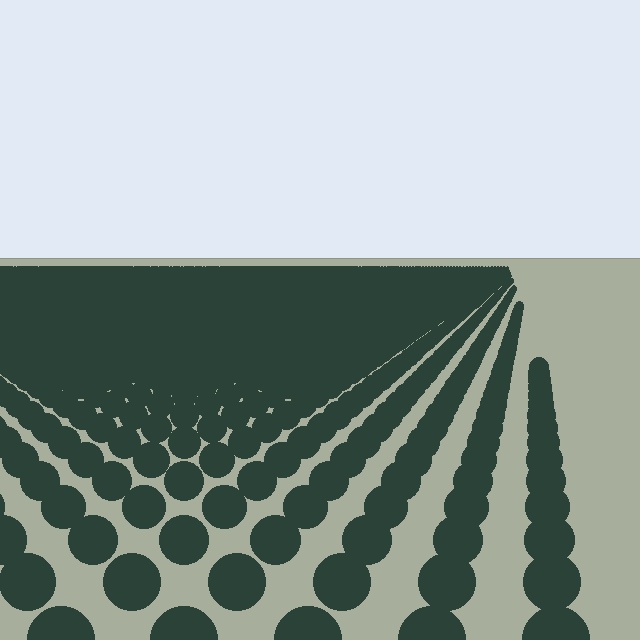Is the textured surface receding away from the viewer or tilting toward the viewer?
The surface is receding away from the viewer. Texture elements get smaller and denser toward the top.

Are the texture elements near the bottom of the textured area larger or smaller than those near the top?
Larger. Near the bottom, elements are closer to the viewer and appear at a bigger on-screen size.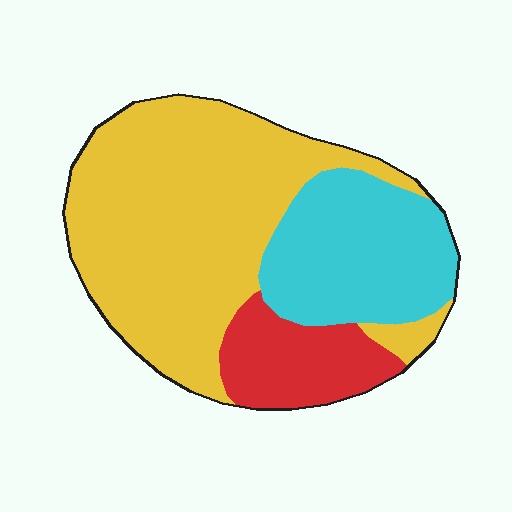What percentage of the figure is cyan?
Cyan covers roughly 25% of the figure.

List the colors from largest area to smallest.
From largest to smallest: yellow, cyan, red.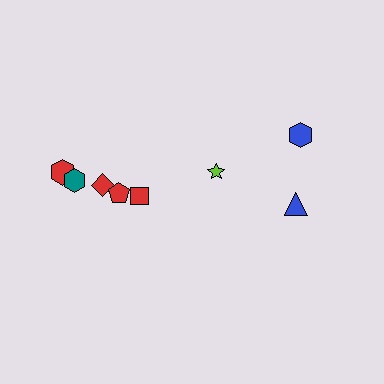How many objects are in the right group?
There are 3 objects.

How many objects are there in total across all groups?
There are 8 objects.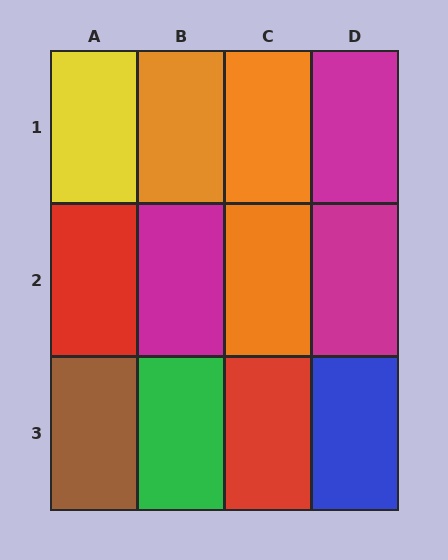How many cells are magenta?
3 cells are magenta.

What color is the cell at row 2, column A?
Red.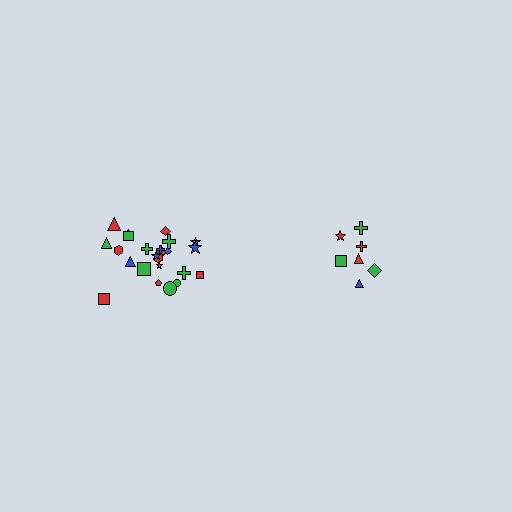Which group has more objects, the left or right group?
The left group.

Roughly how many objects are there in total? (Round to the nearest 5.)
Roughly 30 objects in total.